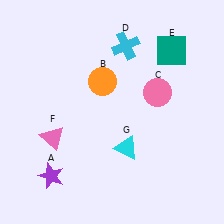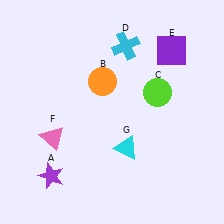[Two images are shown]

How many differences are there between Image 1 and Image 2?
There are 2 differences between the two images.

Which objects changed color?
C changed from pink to lime. E changed from teal to purple.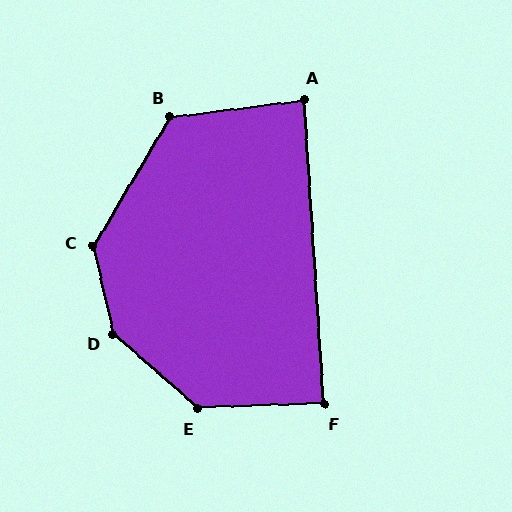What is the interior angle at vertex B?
Approximately 128 degrees (obtuse).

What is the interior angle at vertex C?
Approximately 137 degrees (obtuse).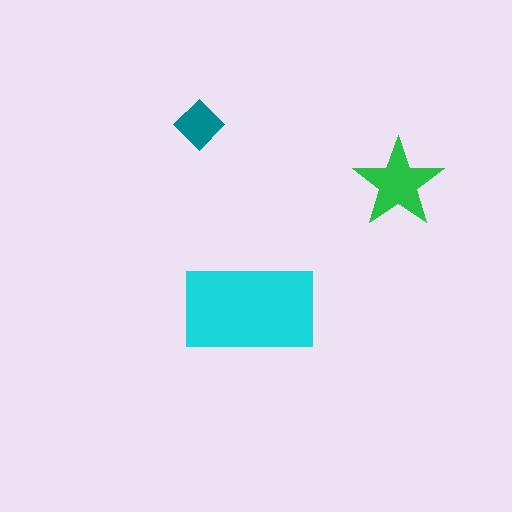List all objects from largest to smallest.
The cyan rectangle, the green star, the teal diamond.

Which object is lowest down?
The cyan rectangle is bottommost.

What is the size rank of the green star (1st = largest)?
2nd.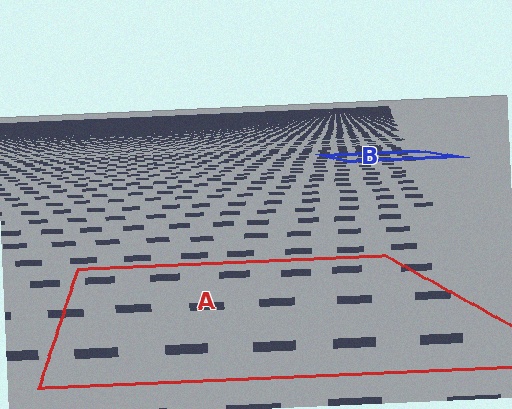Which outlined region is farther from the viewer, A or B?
Region B is farther from the viewer — the texture elements inside it appear smaller and more densely packed.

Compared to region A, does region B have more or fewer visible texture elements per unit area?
Region B has more texture elements per unit area — they are packed more densely because it is farther away.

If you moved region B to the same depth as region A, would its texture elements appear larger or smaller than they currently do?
They would appear larger. At a closer depth, the same texture elements are projected at a bigger on-screen size.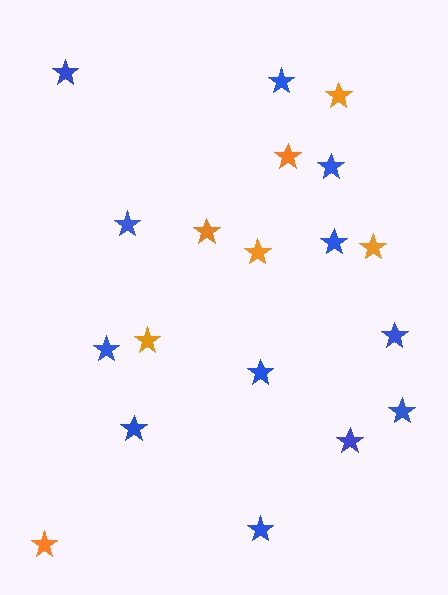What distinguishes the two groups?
There are 2 groups: one group of blue stars (12) and one group of orange stars (7).